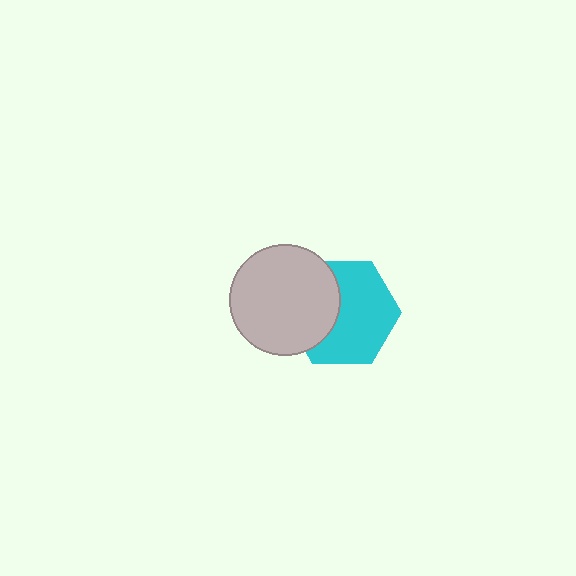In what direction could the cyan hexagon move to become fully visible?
The cyan hexagon could move right. That would shift it out from behind the light gray circle entirely.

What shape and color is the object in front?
The object in front is a light gray circle.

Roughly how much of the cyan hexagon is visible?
About half of it is visible (roughly 63%).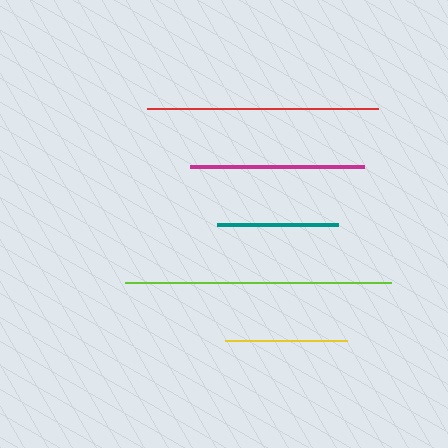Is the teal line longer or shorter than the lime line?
The lime line is longer than the teal line.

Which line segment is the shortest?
The teal line is the shortest at approximately 121 pixels.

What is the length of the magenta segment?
The magenta segment is approximately 175 pixels long.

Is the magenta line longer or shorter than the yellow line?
The magenta line is longer than the yellow line.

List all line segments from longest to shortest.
From longest to shortest: lime, red, magenta, yellow, teal.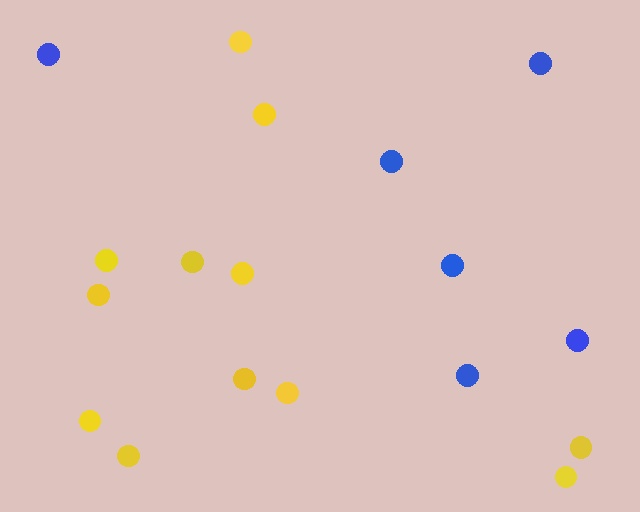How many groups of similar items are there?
There are 2 groups: one group of blue circles (6) and one group of yellow circles (12).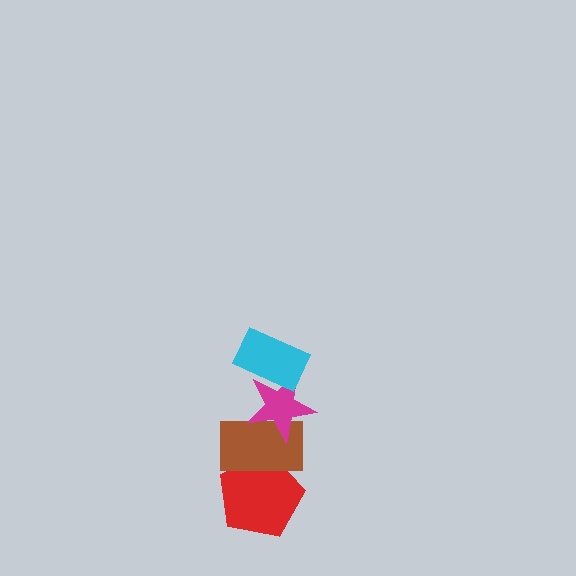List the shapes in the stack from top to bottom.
From top to bottom: the cyan rectangle, the magenta star, the brown rectangle, the red pentagon.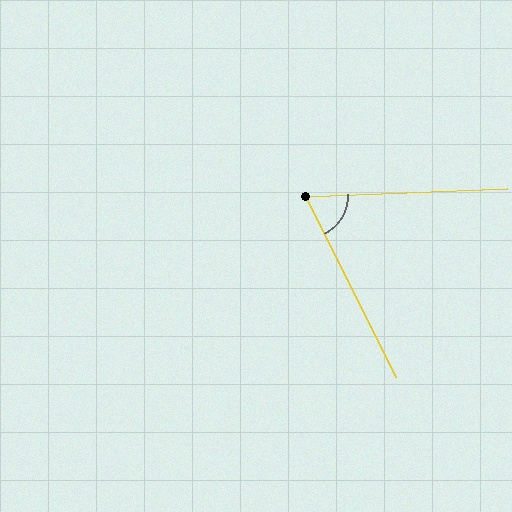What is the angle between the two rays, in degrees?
Approximately 66 degrees.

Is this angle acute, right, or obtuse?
It is acute.